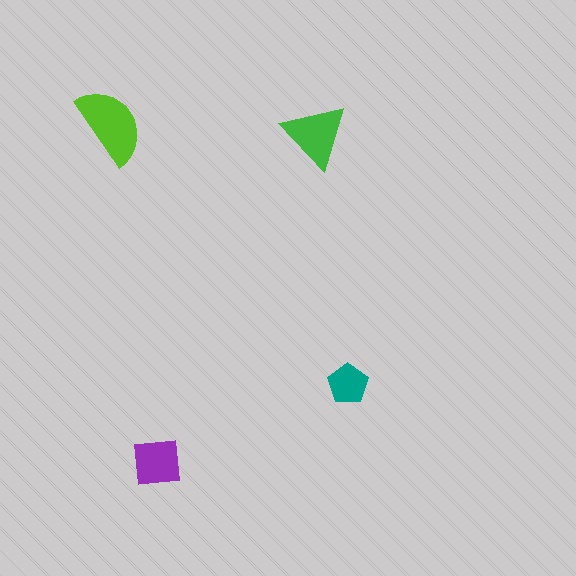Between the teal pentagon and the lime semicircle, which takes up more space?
The lime semicircle.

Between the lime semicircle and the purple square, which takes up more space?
The lime semicircle.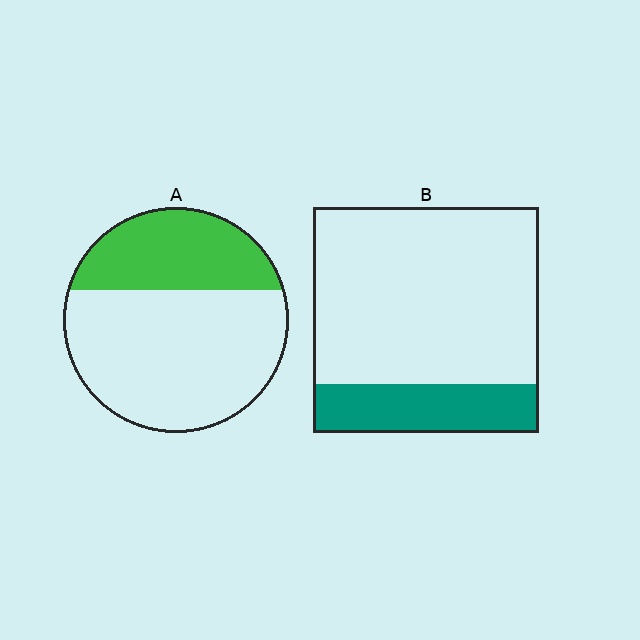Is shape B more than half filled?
No.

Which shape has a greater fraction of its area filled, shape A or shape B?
Shape A.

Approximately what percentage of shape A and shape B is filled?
A is approximately 35% and B is approximately 20%.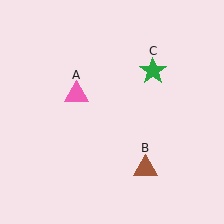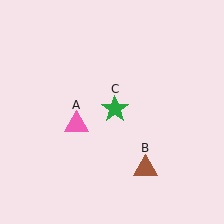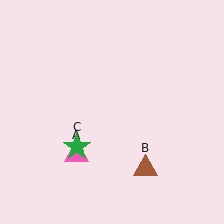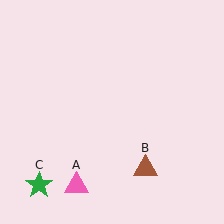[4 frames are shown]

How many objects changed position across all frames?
2 objects changed position: pink triangle (object A), green star (object C).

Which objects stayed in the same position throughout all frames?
Brown triangle (object B) remained stationary.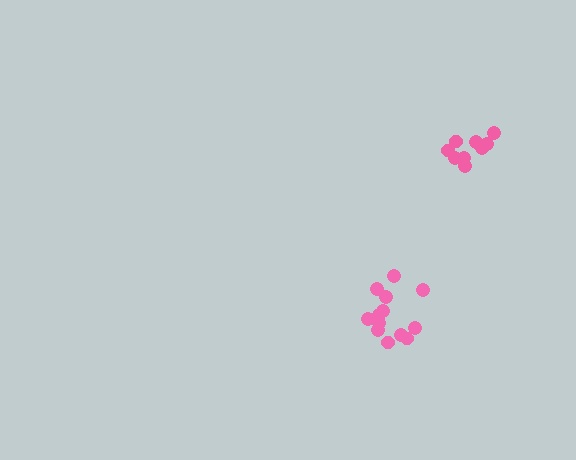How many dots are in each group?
Group 1: 9 dots, Group 2: 13 dots (22 total).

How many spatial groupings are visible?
There are 2 spatial groupings.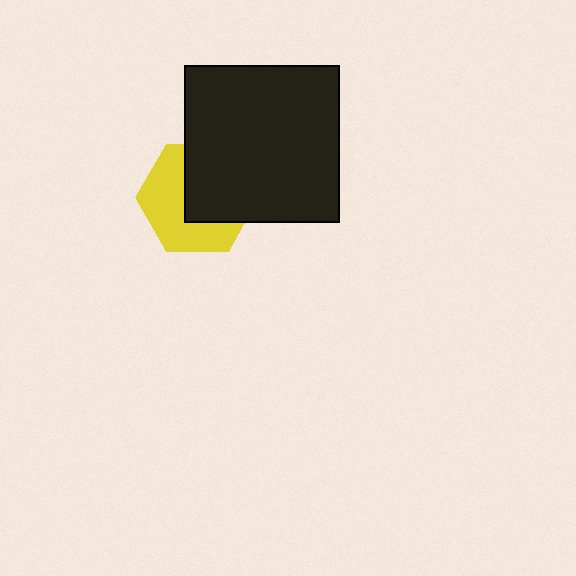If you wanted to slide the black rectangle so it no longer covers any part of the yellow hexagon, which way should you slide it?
Slide it toward the upper-right — that is the most direct way to separate the two shapes.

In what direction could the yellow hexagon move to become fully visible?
The yellow hexagon could move toward the lower-left. That would shift it out from behind the black rectangle entirely.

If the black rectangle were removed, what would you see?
You would see the complete yellow hexagon.